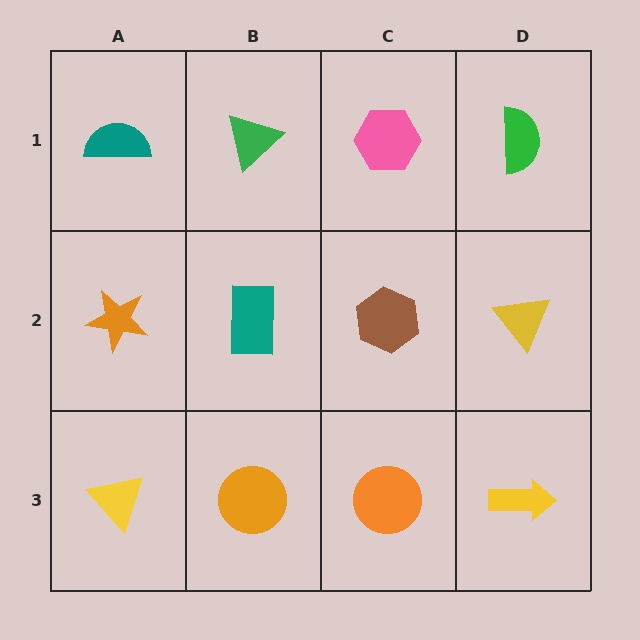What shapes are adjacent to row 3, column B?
A teal rectangle (row 2, column B), a yellow triangle (row 3, column A), an orange circle (row 3, column C).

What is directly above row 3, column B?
A teal rectangle.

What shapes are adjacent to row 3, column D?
A yellow triangle (row 2, column D), an orange circle (row 3, column C).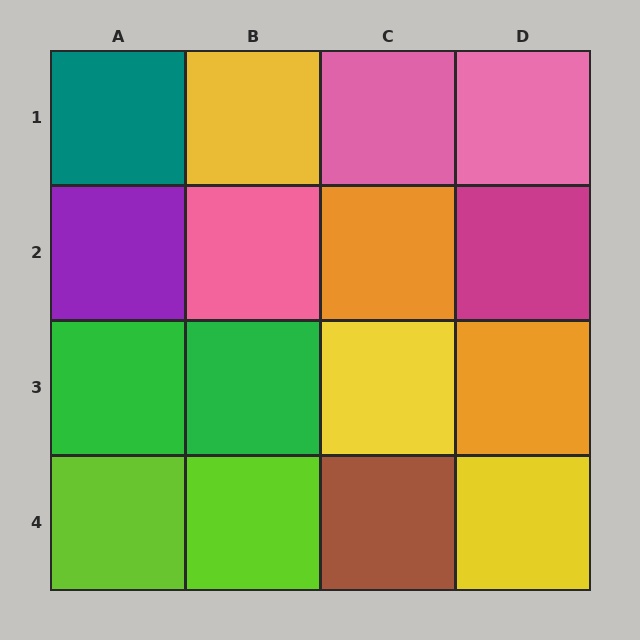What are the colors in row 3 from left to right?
Green, green, yellow, orange.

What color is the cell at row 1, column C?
Pink.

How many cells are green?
2 cells are green.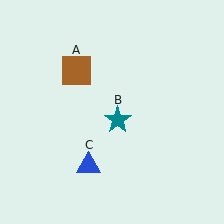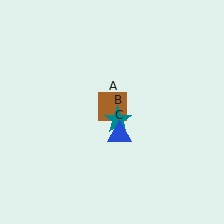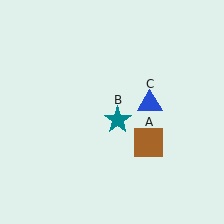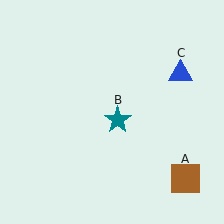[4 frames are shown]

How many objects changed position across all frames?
2 objects changed position: brown square (object A), blue triangle (object C).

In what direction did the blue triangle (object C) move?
The blue triangle (object C) moved up and to the right.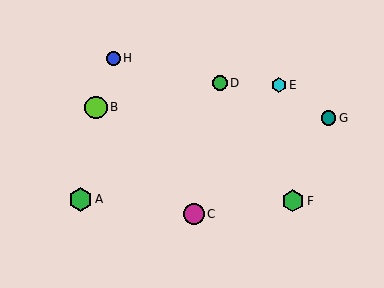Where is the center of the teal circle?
The center of the teal circle is at (329, 118).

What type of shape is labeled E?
Shape E is a cyan hexagon.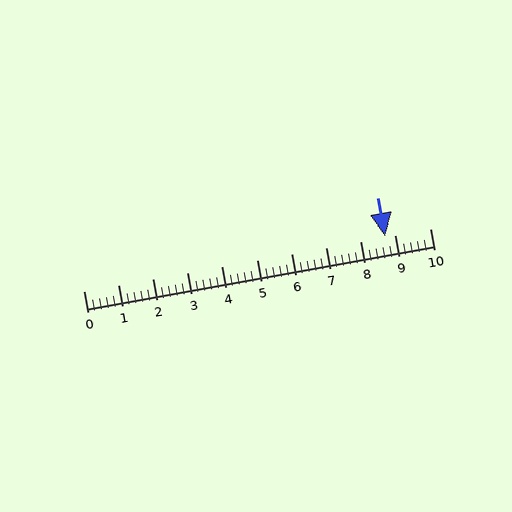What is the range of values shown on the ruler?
The ruler shows values from 0 to 10.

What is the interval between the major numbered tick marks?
The major tick marks are spaced 1 units apart.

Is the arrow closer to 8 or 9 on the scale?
The arrow is closer to 9.